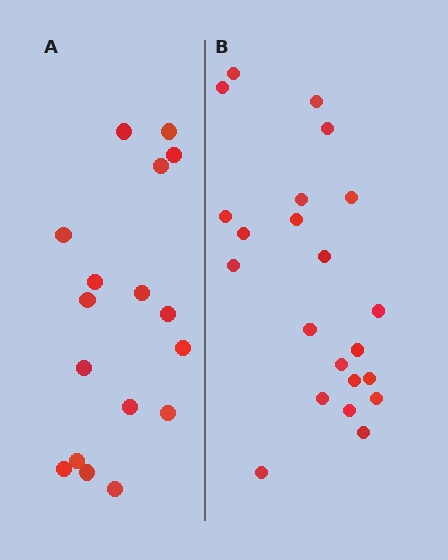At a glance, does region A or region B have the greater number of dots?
Region B (the right region) has more dots.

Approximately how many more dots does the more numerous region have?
Region B has about 5 more dots than region A.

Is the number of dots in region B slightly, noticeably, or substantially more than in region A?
Region B has noticeably more, but not dramatically so. The ratio is roughly 1.3 to 1.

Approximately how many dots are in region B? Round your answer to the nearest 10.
About 20 dots. (The exact count is 22, which rounds to 20.)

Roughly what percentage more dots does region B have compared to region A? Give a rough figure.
About 30% more.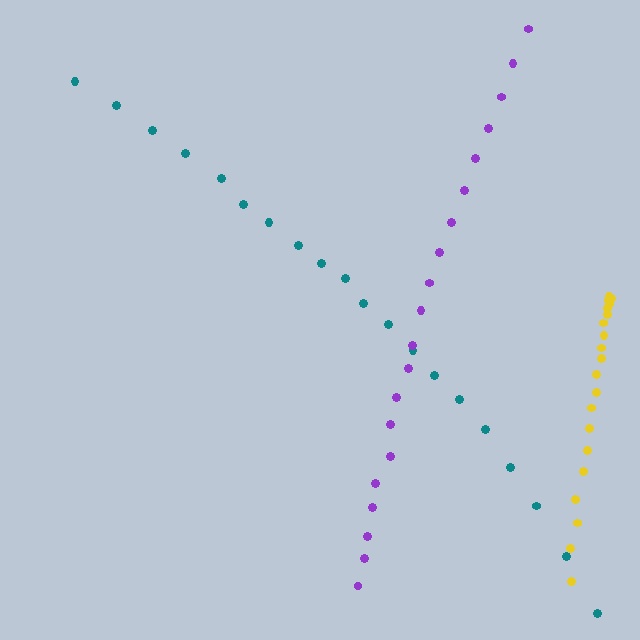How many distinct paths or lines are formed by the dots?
There are 3 distinct paths.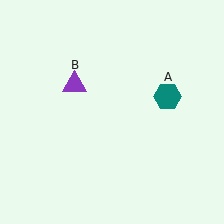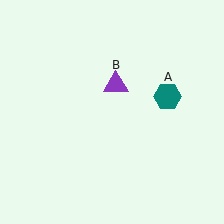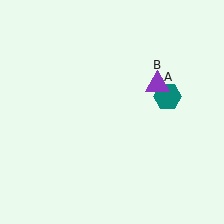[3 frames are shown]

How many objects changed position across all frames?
1 object changed position: purple triangle (object B).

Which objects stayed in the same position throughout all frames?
Teal hexagon (object A) remained stationary.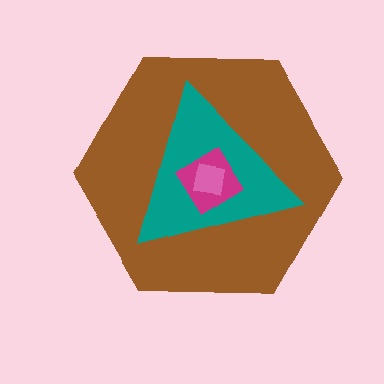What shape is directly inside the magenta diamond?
The pink square.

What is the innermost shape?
The pink square.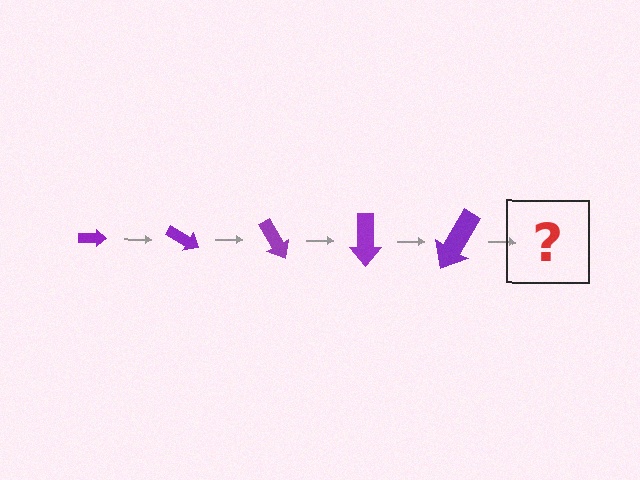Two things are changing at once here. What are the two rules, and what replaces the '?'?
The two rules are that the arrow grows larger each step and it rotates 30 degrees each step. The '?' should be an arrow, larger than the previous one and rotated 150 degrees from the start.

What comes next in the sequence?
The next element should be an arrow, larger than the previous one and rotated 150 degrees from the start.